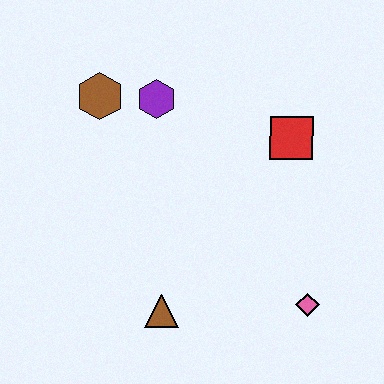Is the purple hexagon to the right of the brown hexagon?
Yes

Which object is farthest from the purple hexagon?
The pink diamond is farthest from the purple hexagon.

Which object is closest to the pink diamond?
The brown triangle is closest to the pink diamond.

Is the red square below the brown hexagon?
Yes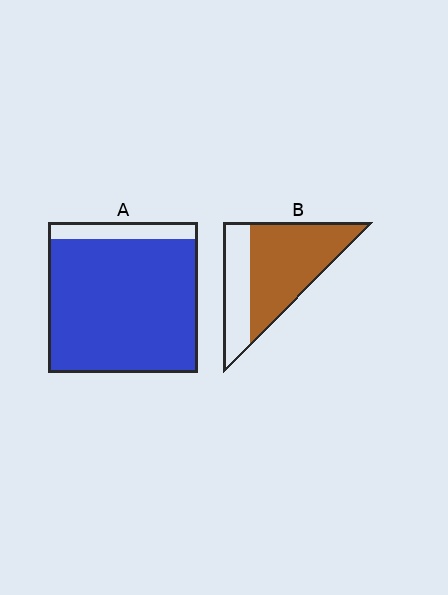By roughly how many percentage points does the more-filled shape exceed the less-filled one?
By roughly 20 percentage points (A over B).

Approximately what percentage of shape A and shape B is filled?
A is approximately 90% and B is approximately 65%.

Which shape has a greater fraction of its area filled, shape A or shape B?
Shape A.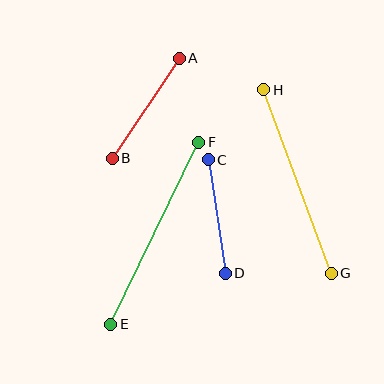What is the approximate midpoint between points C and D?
The midpoint is at approximately (217, 217) pixels.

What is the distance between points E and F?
The distance is approximately 202 pixels.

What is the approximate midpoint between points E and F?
The midpoint is at approximately (155, 233) pixels.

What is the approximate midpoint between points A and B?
The midpoint is at approximately (146, 108) pixels.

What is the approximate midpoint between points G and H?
The midpoint is at approximately (298, 182) pixels.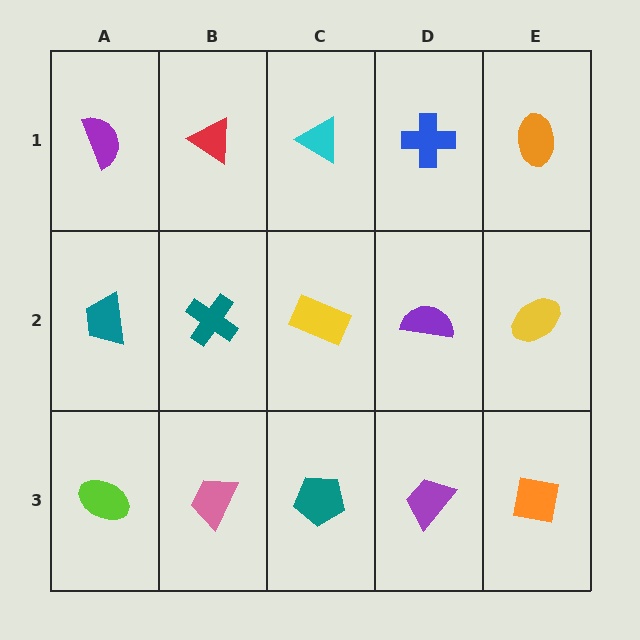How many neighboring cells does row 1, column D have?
3.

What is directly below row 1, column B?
A teal cross.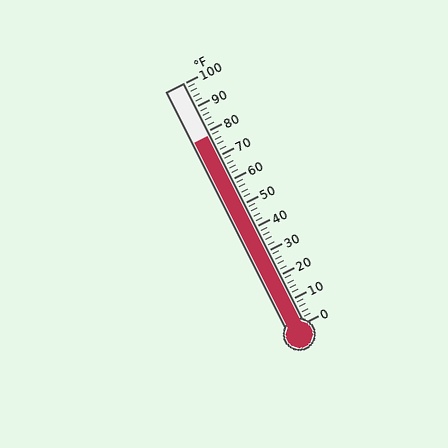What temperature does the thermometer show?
The thermometer shows approximately 78°F.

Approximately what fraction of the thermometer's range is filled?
The thermometer is filled to approximately 80% of its range.